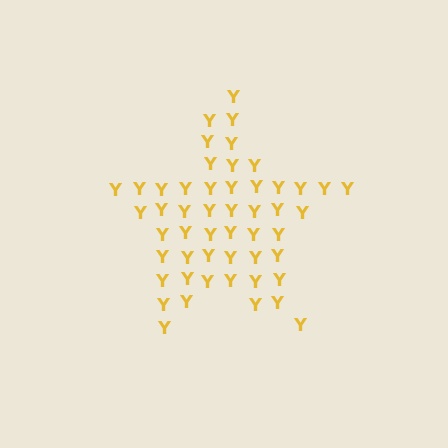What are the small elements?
The small elements are letter Y's.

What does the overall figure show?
The overall figure shows a star.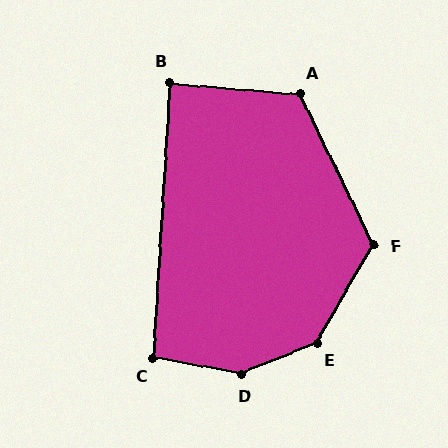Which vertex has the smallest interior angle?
B, at approximately 89 degrees.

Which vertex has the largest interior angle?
D, at approximately 147 degrees.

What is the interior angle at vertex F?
Approximately 124 degrees (obtuse).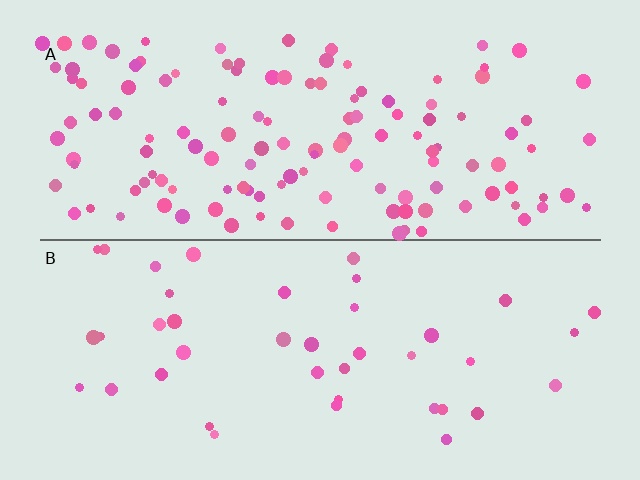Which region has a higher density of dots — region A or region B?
A (the top).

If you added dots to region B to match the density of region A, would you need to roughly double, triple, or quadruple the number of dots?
Approximately triple.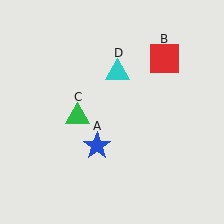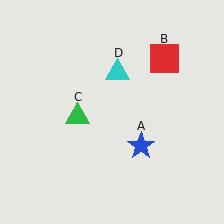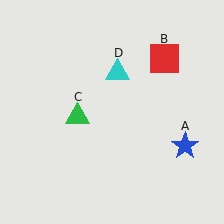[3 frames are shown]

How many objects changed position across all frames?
1 object changed position: blue star (object A).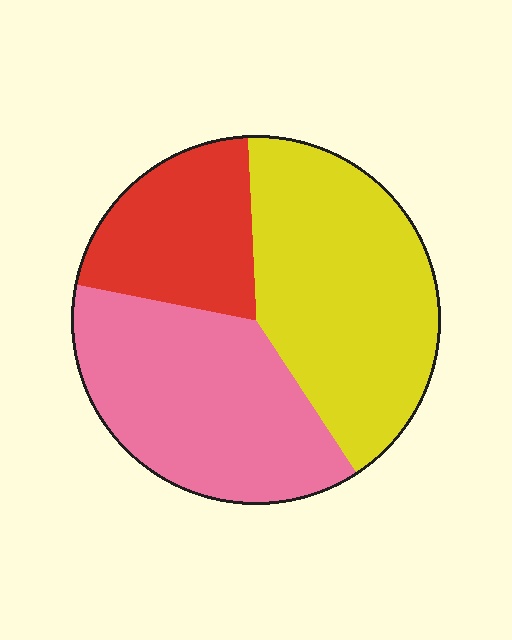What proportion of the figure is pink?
Pink covers about 35% of the figure.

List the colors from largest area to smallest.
From largest to smallest: yellow, pink, red.